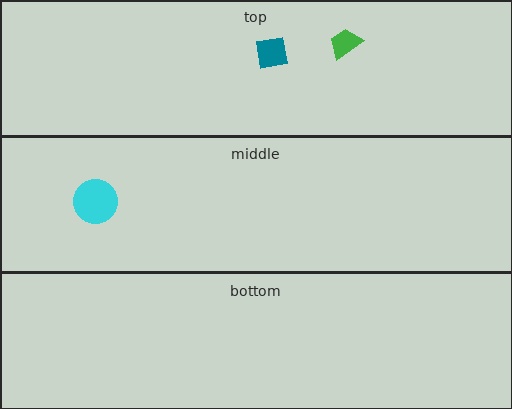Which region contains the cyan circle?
The middle region.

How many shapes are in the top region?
2.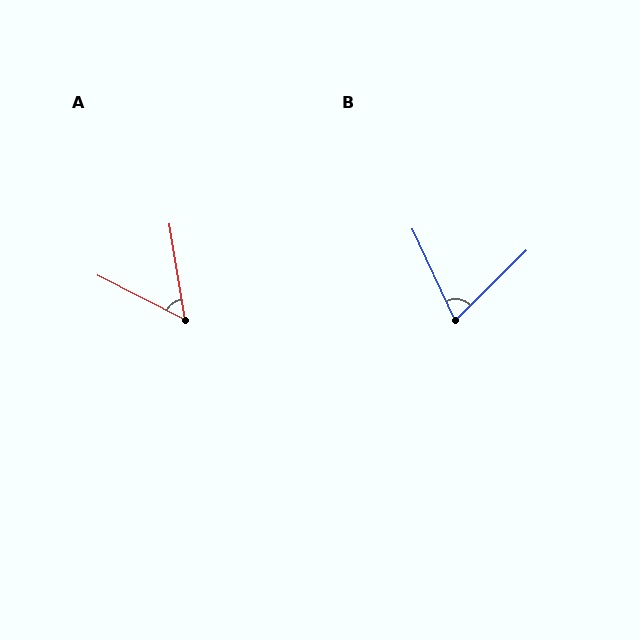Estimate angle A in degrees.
Approximately 54 degrees.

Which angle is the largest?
B, at approximately 70 degrees.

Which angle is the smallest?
A, at approximately 54 degrees.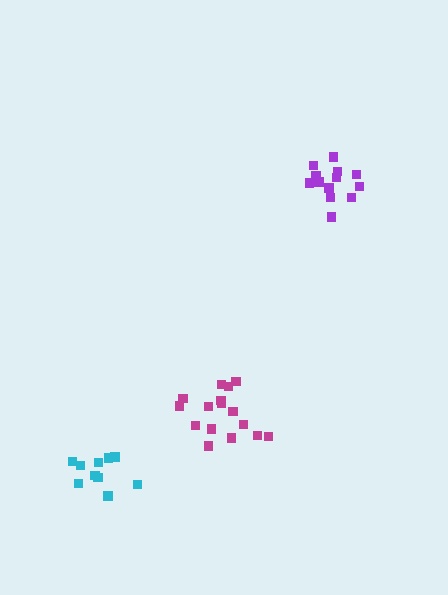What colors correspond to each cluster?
The clusters are colored: magenta, purple, cyan.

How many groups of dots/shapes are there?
There are 3 groups.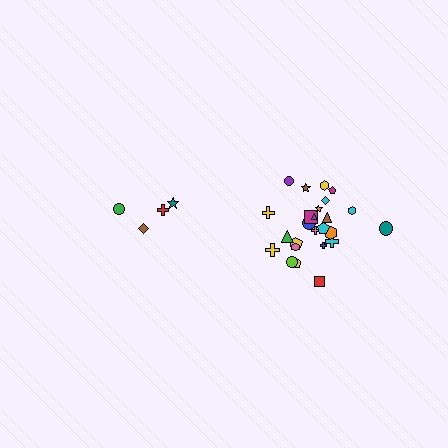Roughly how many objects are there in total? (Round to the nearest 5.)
Roughly 30 objects in total.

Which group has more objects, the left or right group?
The right group.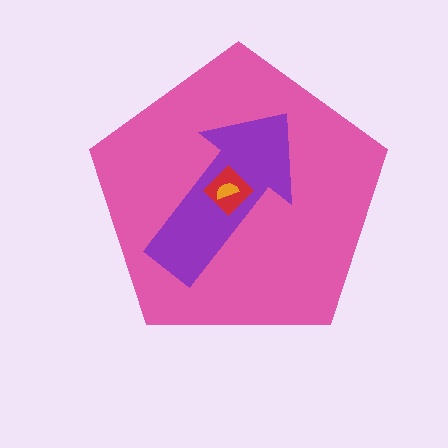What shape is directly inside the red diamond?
The orange semicircle.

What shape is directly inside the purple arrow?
The red diamond.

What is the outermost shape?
The pink pentagon.